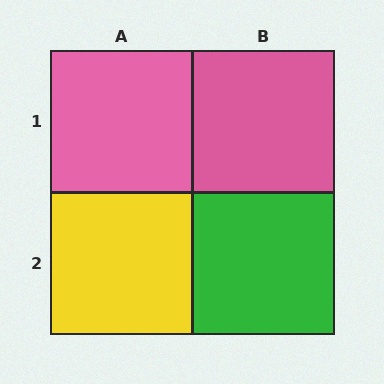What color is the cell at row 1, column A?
Pink.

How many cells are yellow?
1 cell is yellow.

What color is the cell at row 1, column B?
Pink.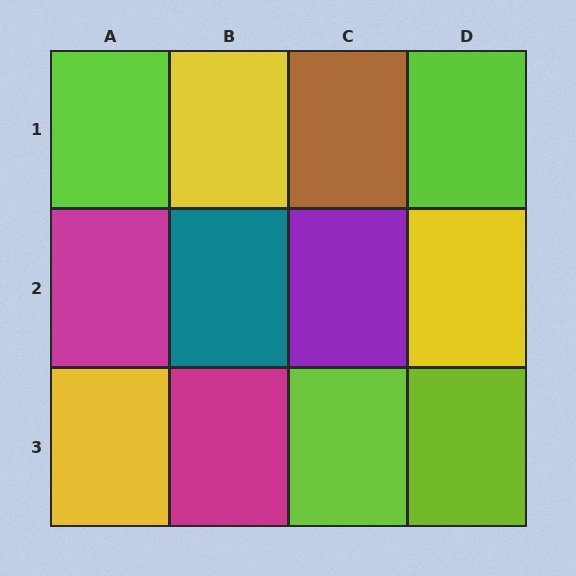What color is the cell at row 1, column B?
Yellow.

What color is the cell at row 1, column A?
Lime.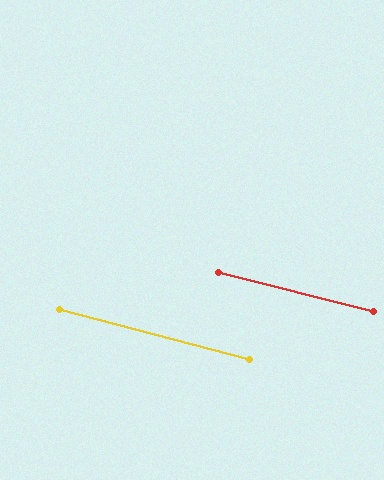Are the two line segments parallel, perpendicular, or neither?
Parallel — their directions differ by only 0.4°.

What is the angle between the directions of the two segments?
Approximately 0 degrees.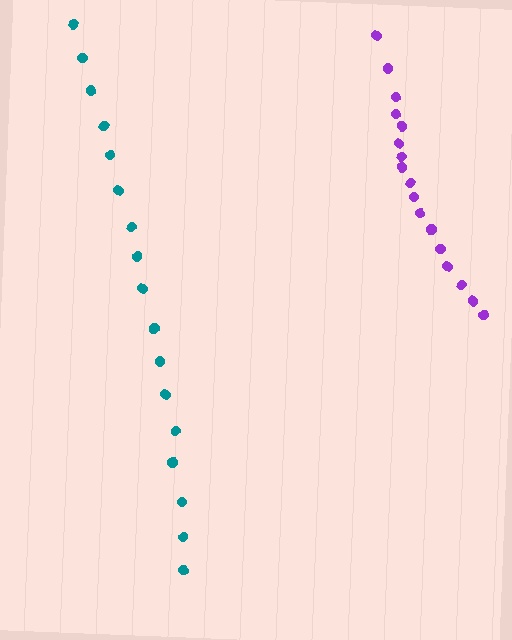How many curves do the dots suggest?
There are 2 distinct paths.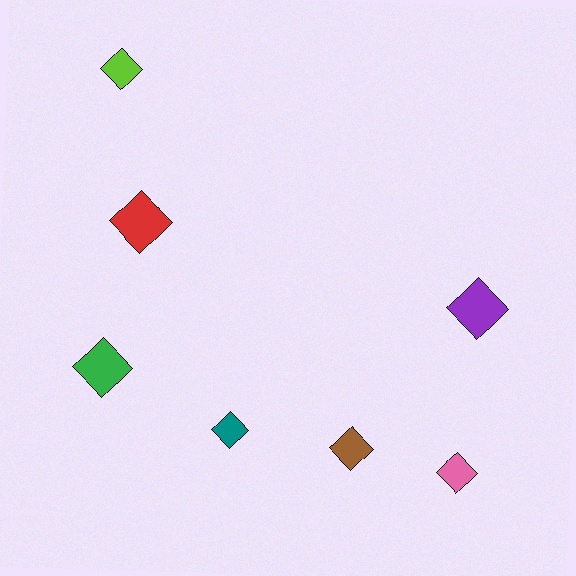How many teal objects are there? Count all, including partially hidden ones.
There is 1 teal object.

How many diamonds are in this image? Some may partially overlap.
There are 7 diamonds.